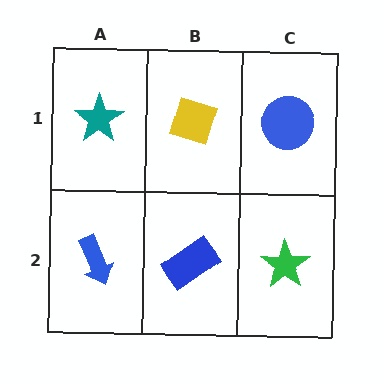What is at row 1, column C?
A blue circle.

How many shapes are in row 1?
3 shapes.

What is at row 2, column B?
A blue rectangle.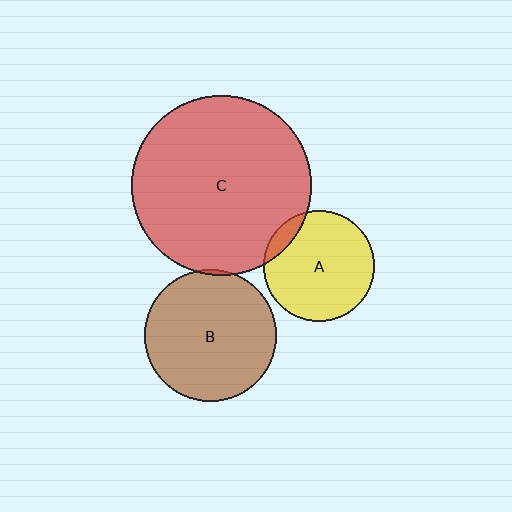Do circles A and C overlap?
Yes.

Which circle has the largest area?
Circle C (red).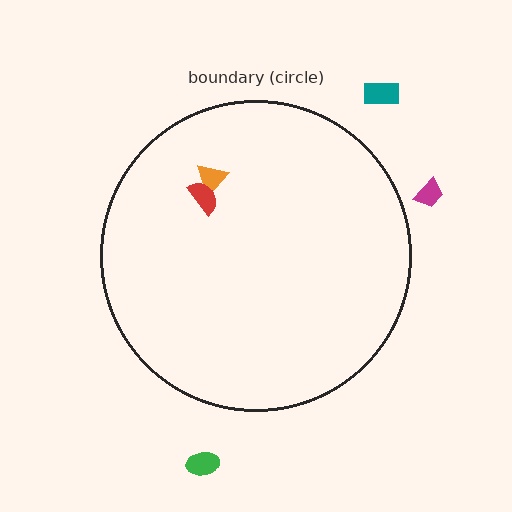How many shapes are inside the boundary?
2 inside, 3 outside.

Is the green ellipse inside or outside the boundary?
Outside.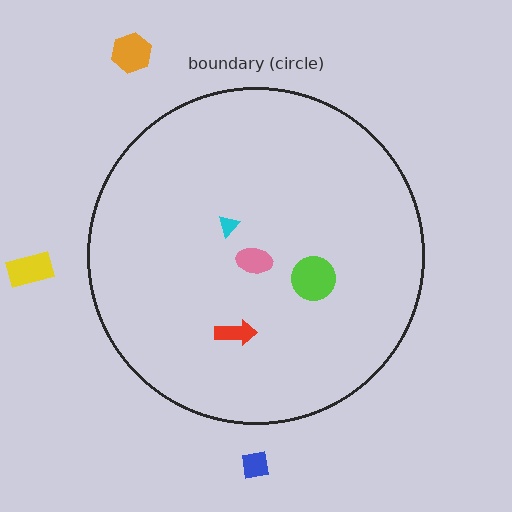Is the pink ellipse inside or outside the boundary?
Inside.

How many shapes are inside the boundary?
4 inside, 3 outside.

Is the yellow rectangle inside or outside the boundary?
Outside.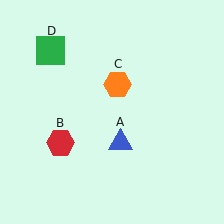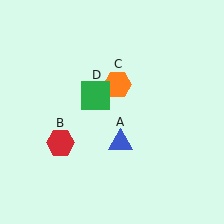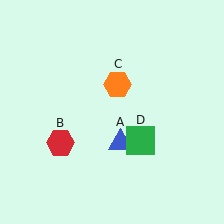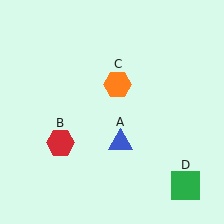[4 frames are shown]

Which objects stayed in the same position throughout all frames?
Blue triangle (object A) and red hexagon (object B) and orange hexagon (object C) remained stationary.